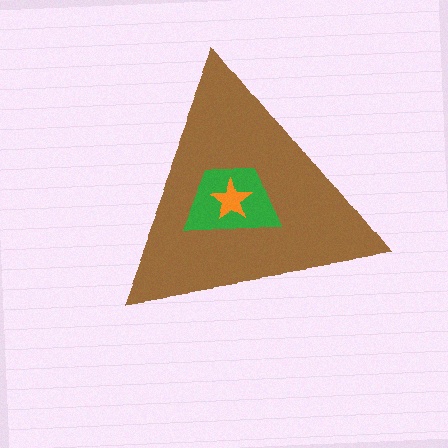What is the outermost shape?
The brown triangle.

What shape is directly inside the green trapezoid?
The orange star.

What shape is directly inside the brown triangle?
The green trapezoid.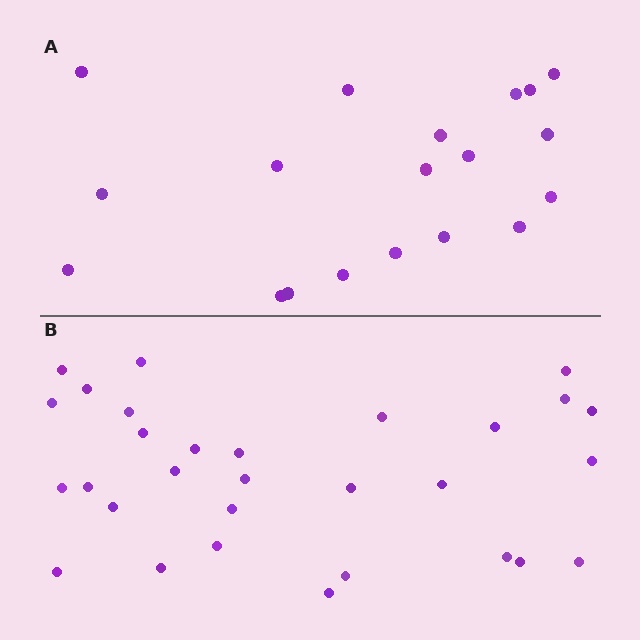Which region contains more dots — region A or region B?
Region B (the bottom region) has more dots.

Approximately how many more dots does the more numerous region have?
Region B has roughly 12 or so more dots than region A.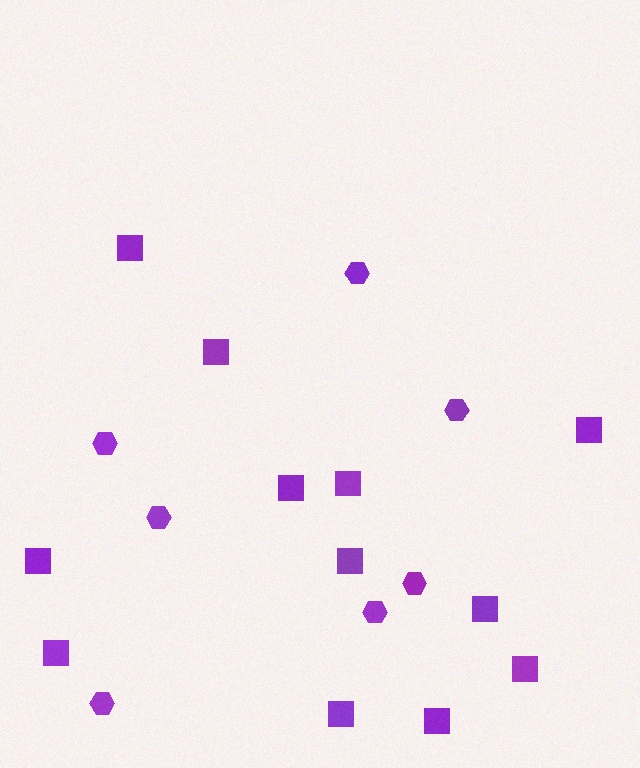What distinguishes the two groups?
There are 2 groups: one group of hexagons (7) and one group of squares (12).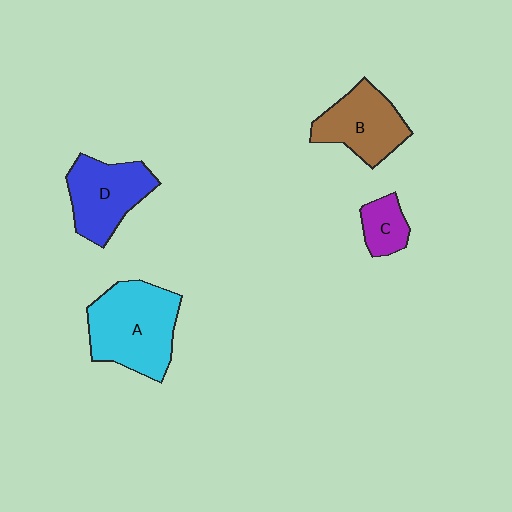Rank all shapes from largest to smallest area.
From largest to smallest: A (cyan), D (blue), B (brown), C (purple).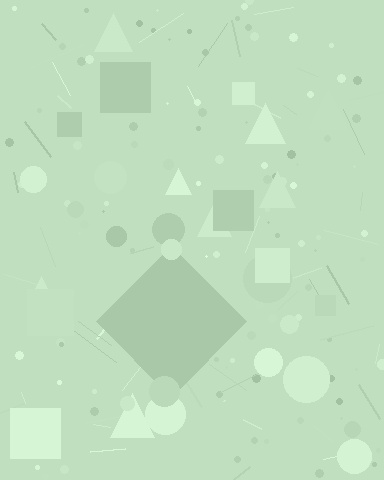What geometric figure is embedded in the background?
A diamond is embedded in the background.